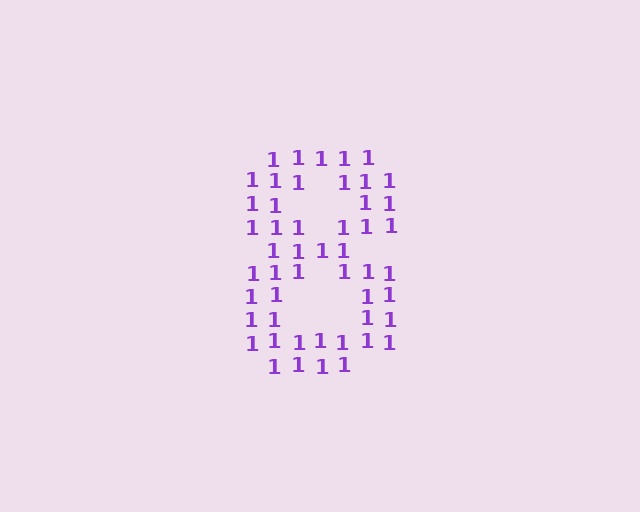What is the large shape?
The large shape is the digit 8.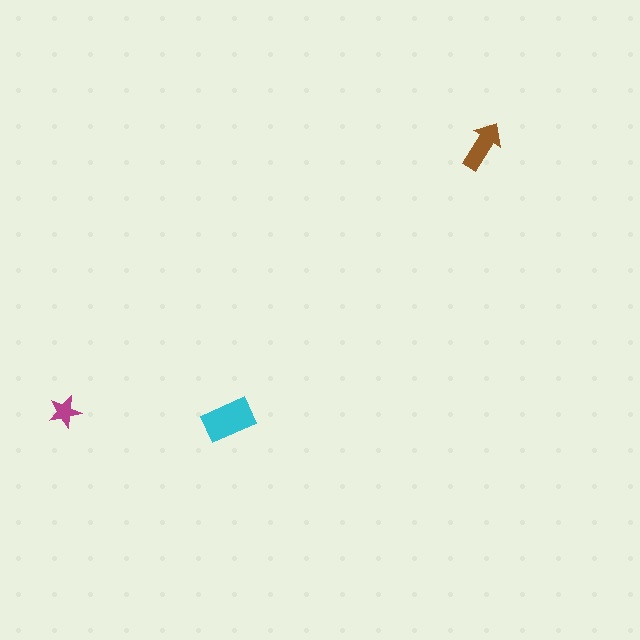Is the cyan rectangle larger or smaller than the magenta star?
Larger.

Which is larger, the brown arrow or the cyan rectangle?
The cyan rectangle.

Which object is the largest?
The cyan rectangle.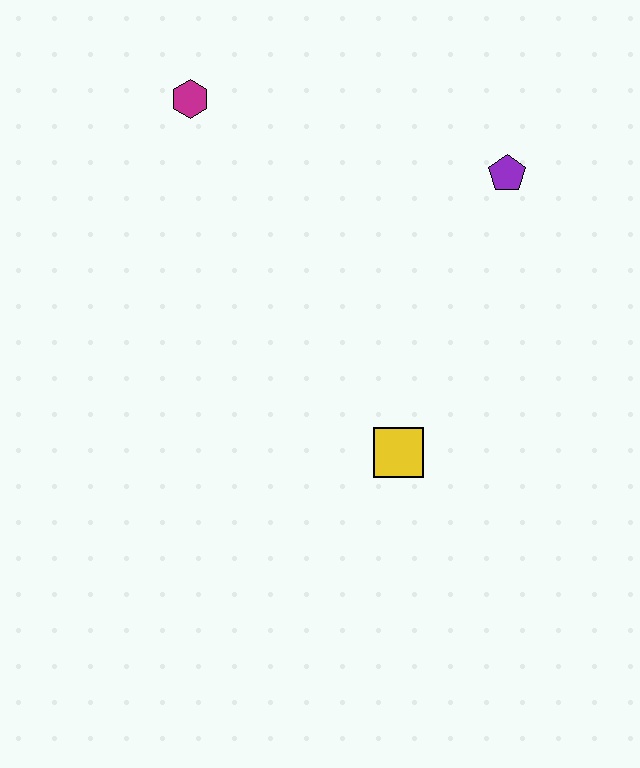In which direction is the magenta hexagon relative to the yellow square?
The magenta hexagon is above the yellow square.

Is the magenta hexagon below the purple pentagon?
No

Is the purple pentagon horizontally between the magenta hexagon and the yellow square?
No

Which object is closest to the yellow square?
The purple pentagon is closest to the yellow square.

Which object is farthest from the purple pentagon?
The magenta hexagon is farthest from the purple pentagon.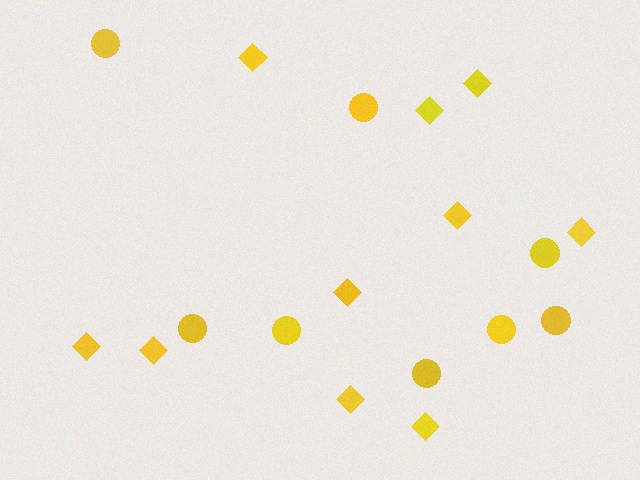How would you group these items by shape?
There are 2 groups: one group of diamonds (10) and one group of circles (8).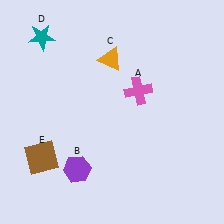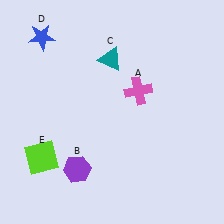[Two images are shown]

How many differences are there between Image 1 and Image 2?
There are 3 differences between the two images.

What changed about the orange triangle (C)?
In Image 1, C is orange. In Image 2, it changed to teal.